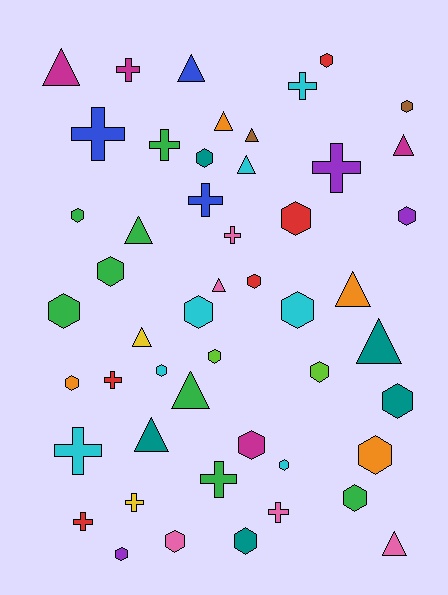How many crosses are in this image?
There are 13 crosses.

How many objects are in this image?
There are 50 objects.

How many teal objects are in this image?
There are 5 teal objects.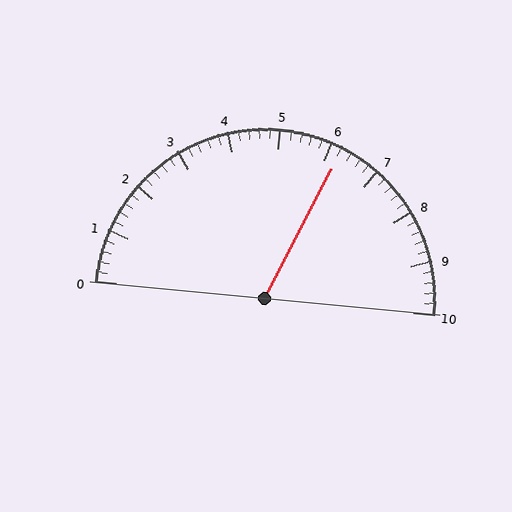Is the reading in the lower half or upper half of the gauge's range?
The reading is in the upper half of the range (0 to 10).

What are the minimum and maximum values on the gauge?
The gauge ranges from 0 to 10.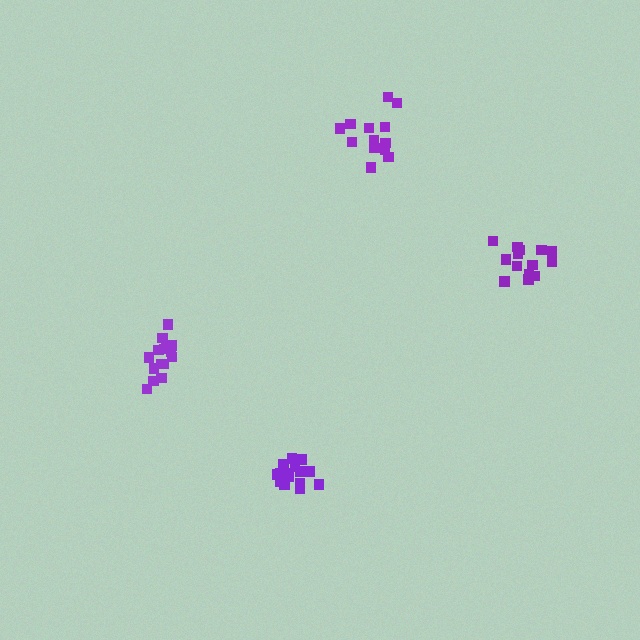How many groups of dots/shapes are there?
There are 4 groups.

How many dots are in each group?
Group 1: 14 dots, Group 2: 15 dots, Group 3: 14 dots, Group 4: 16 dots (59 total).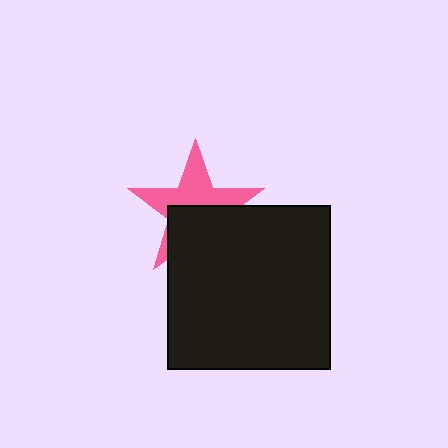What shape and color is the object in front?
The object in front is a black square.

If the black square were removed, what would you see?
You would see the complete pink star.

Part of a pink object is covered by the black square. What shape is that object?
It is a star.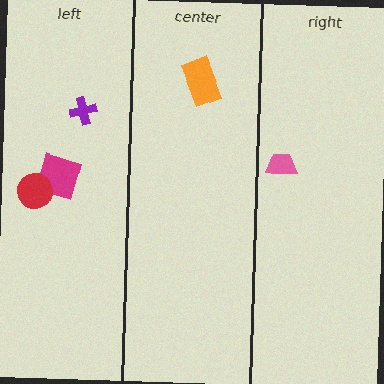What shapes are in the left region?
The magenta square, the purple cross, the red circle.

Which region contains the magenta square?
The left region.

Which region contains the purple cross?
The left region.